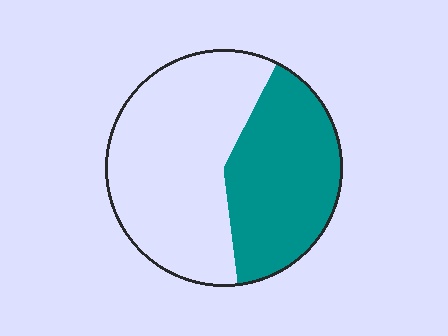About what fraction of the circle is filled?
About two fifths (2/5).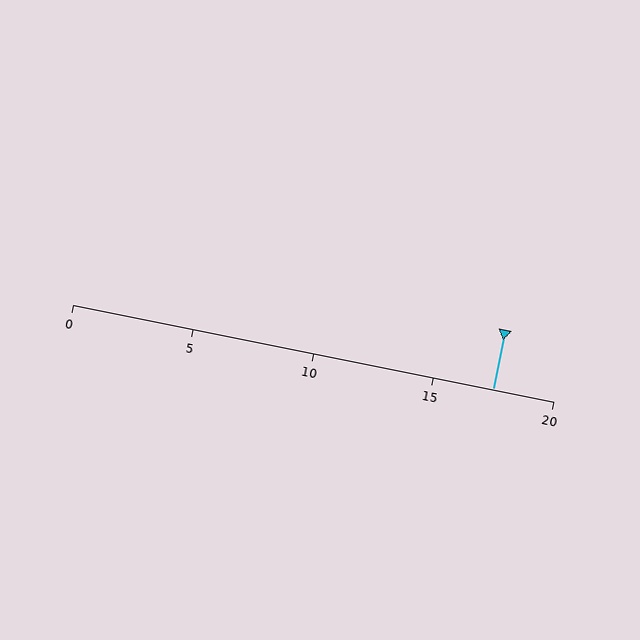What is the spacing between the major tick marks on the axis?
The major ticks are spaced 5 apart.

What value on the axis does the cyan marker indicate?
The marker indicates approximately 17.5.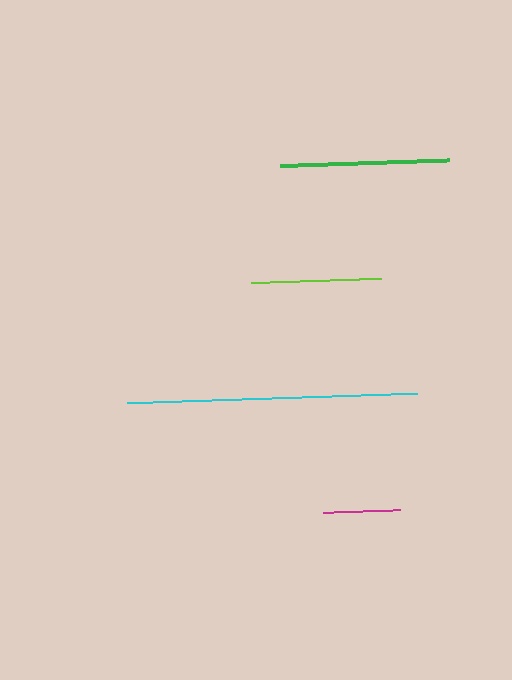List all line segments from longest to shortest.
From longest to shortest: cyan, green, lime, magenta.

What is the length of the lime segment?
The lime segment is approximately 130 pixels long.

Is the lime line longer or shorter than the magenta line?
The lime line is longer than the magenta line.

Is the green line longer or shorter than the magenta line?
The green line is longer than the magenta line.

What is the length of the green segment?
The green segment is approximately 169 pixels long.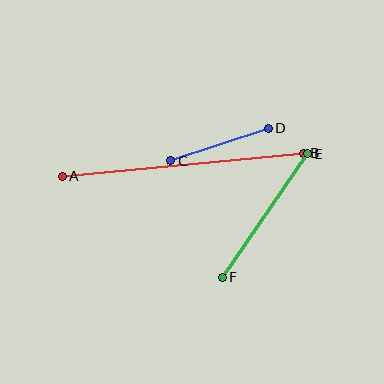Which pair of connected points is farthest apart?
Points A and B are farthest apart.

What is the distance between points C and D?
The distance is approximately 103 pixels.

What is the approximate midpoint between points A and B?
The midpoint is at approximately (183, 165) pixels.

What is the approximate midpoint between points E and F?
The midpoint is at approximately (265, 216) pixels.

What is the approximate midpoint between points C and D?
The midpoint is at approximately (219, 145) pixels.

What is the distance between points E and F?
The distance is approximately 150 pixels.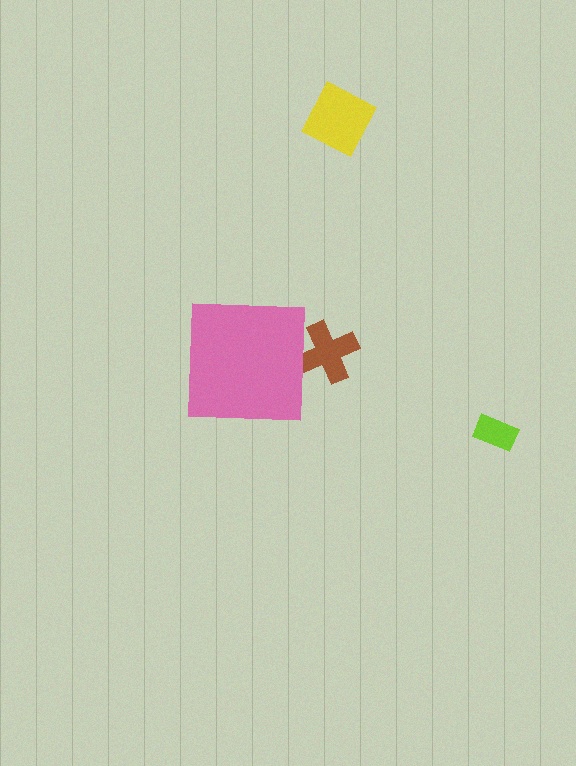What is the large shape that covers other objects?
A pink square.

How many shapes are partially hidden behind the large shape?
1 shape is partially hidden.